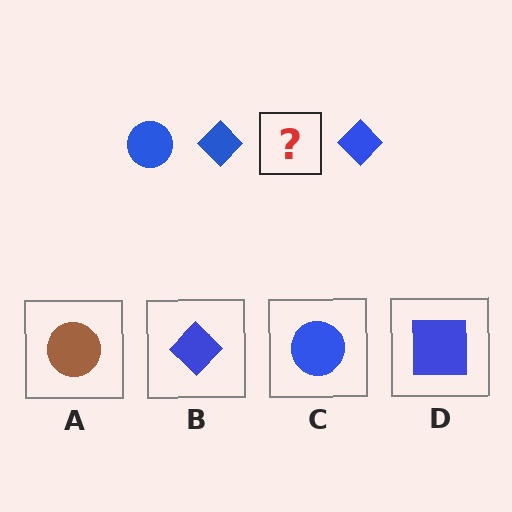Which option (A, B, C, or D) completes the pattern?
C.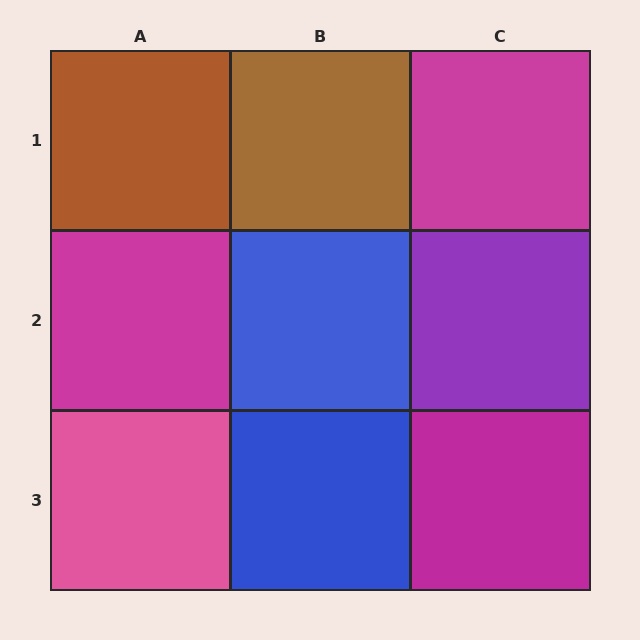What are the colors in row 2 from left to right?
Magenta, blue, purple.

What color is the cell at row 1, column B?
Brown.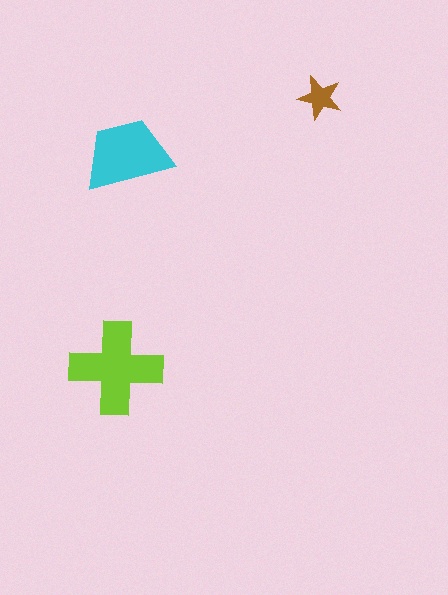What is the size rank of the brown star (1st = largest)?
3rd.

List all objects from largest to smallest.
The lime cross, the cyan trapezoid, the brown star.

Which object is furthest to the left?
The lime cross is leftmost.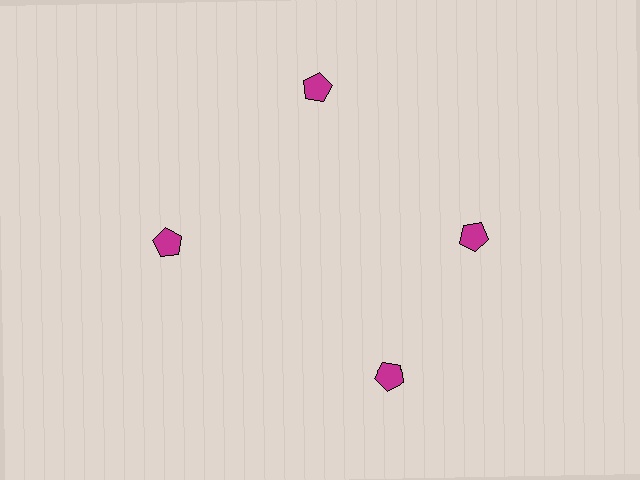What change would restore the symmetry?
The symmetry would be restored by rotating it back into even spacing with its neighbors so that all 4 pentagons sit at equal angles and equal distance from the center.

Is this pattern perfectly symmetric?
No. The 4 magenta pentagons are arranged in a ring, but one element near the 6 o'clock position is rotated out of alignment along the ring, breaking the 4-fold rotational symmetry.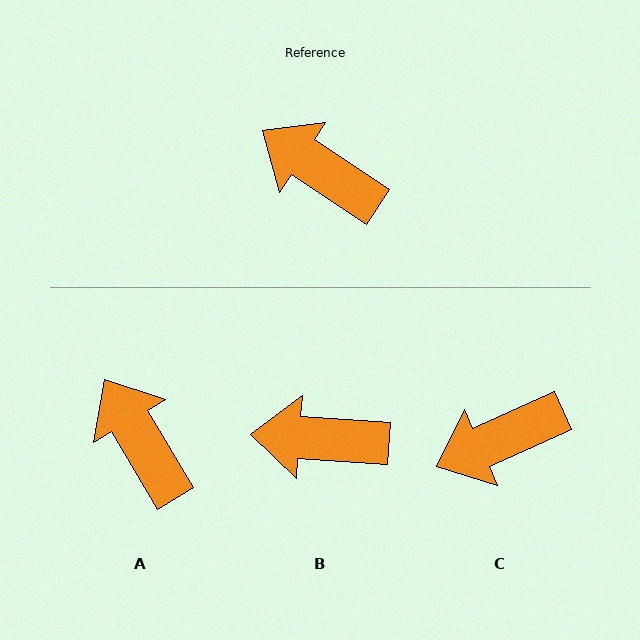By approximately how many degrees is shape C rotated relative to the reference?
Approximately 57 degrees counter-clockwise.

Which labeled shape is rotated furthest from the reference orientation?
C, about 57 degrees away.